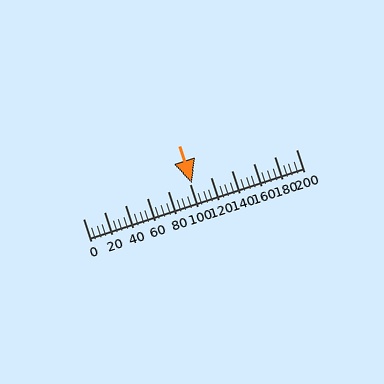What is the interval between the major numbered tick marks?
The major tick marks are spaced 20 units apart.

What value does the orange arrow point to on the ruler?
The orange arrow points to approximately 102.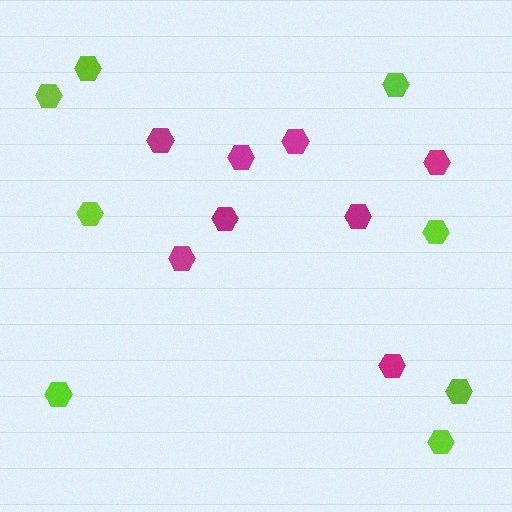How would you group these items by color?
There are 2 groups: one group of magenta hexagons (8) and one group of lime hexagons (8).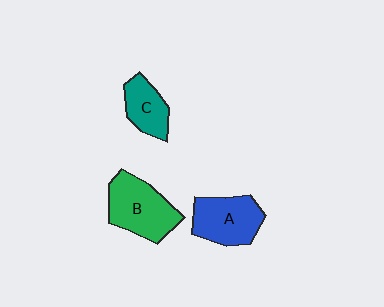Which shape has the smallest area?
Shape C (teal).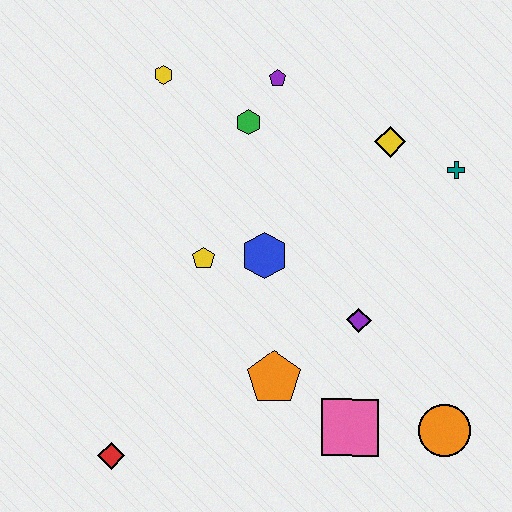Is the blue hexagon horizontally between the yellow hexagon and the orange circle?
Yes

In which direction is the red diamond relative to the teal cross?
The red diamond is to the left of the teal cross.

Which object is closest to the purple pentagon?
The green hexagon is closest to the purple pentagon.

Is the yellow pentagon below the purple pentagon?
Yes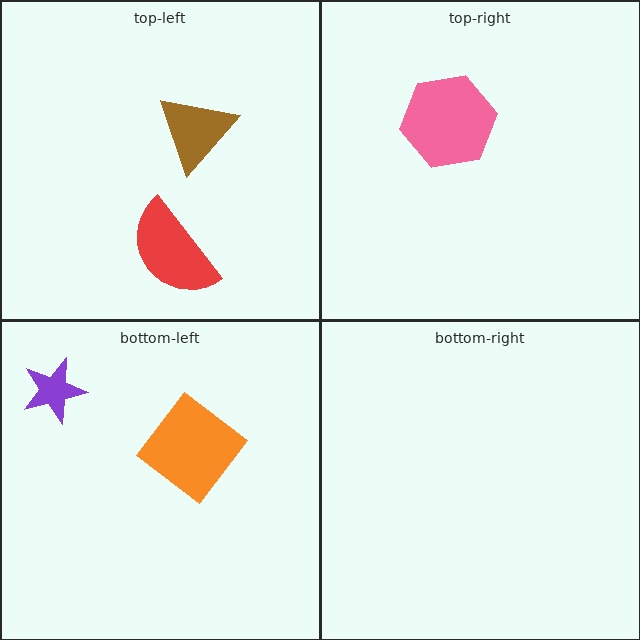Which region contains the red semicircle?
The top-left region.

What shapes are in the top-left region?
The brown triangle, the red semicircle.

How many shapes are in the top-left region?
2.